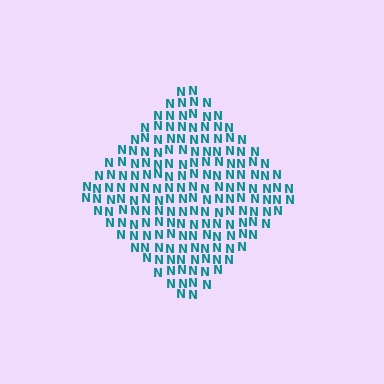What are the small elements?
The small elements are letter N's.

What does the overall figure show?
The overall figure shows a diamond.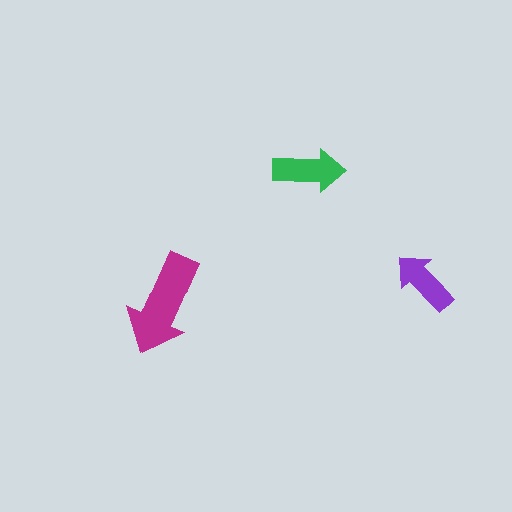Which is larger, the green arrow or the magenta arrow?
The magenta one.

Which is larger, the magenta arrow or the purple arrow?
The magenta one.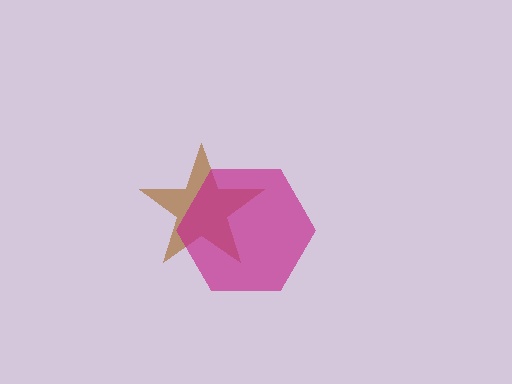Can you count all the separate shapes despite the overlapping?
Yes, there are 2 separate shapes.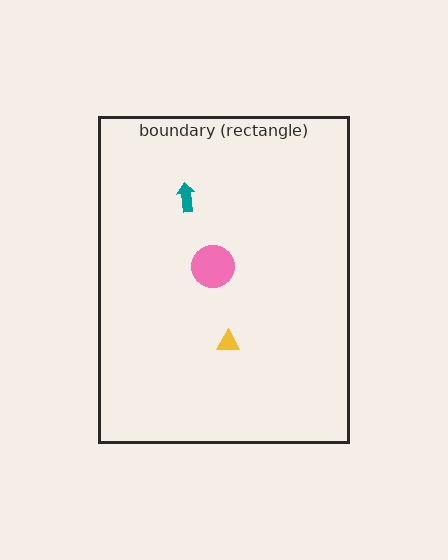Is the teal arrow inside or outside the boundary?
Inside.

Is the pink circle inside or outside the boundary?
Inside.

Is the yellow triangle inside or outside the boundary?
Inside.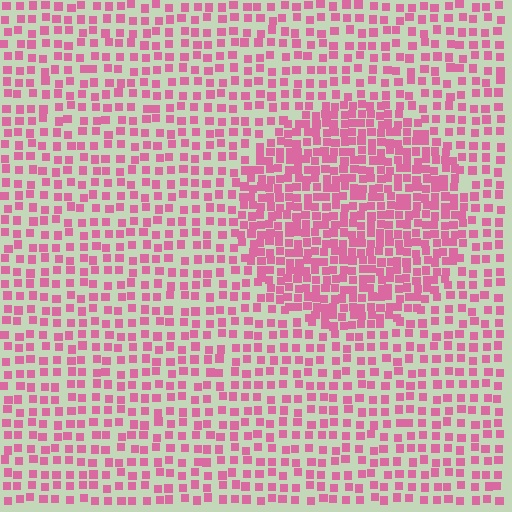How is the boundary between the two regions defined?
The boundary is defined by a change in element density (approximately 1.9x ratio). All elements are the same color, size, and shape.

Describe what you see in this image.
The image contains small pink elements arranged at two different densities. A circle-shaped region is visible where the elements are more densely packed than the surrounding area.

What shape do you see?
I see a circle.